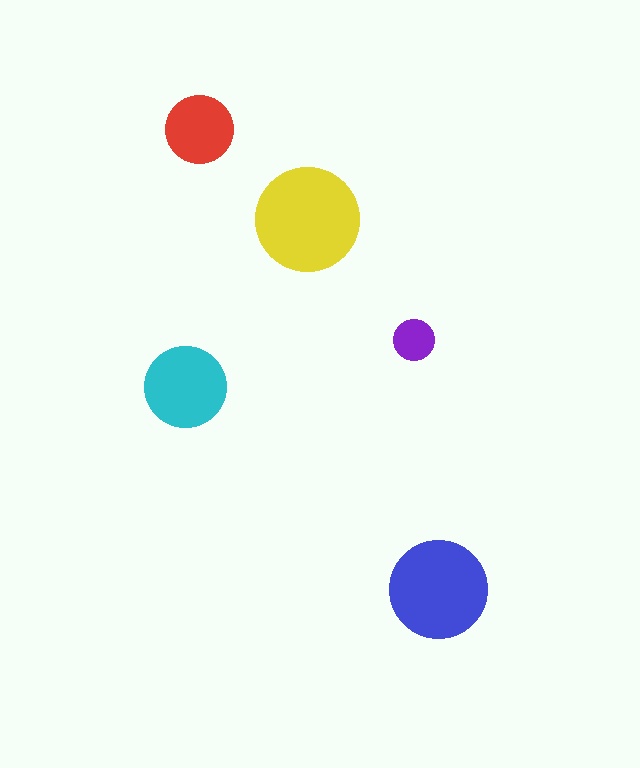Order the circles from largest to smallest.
the yellow one, the blue one, the cyan one, the red one, the purple one.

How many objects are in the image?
There are 5 objects in the image.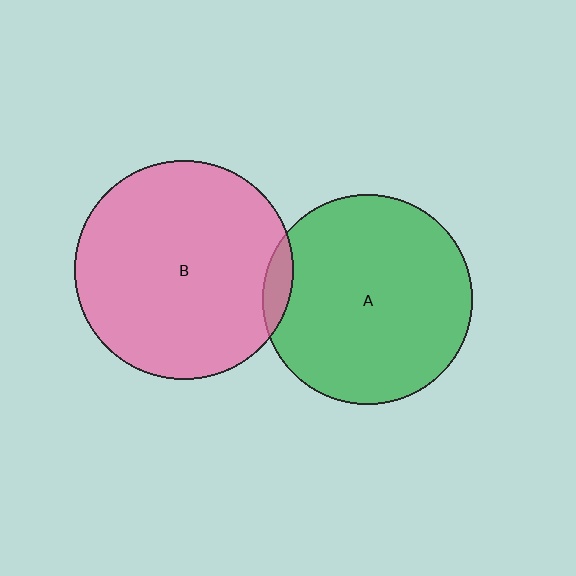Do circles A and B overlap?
Yes.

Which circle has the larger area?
Circle B (pink).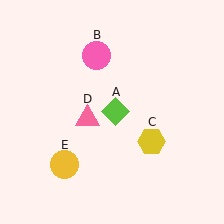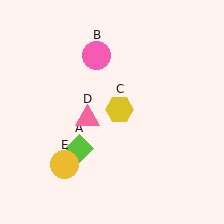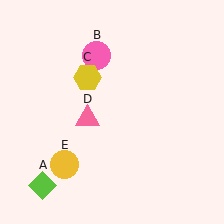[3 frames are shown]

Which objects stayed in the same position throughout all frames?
Pink circle (object B) and pink triangle (object D) and yellow circle (object E) remained stationary.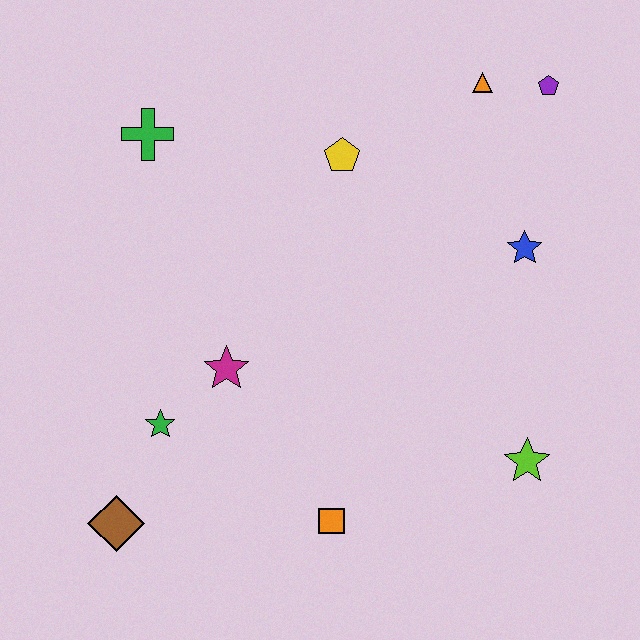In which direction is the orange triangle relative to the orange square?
The orange triangle is above the orange square.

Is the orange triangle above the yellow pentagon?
Yes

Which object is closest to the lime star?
The orange square is closest to the lime star.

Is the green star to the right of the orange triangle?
No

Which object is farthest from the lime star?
The green cross is farthest from the lime star.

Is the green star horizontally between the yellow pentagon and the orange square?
No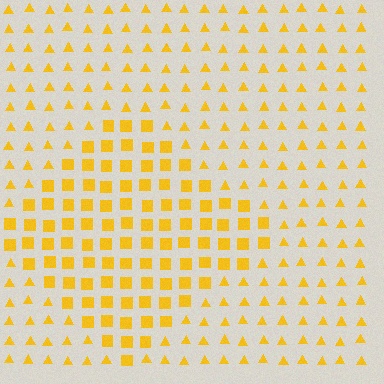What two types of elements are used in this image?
The image uses squares inside the diamond region and triangles outside it.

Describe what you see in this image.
The image is filled with small yellow elements arranged in a uniform grid. A diamond-shaped region contains squares, while the surrounding area contains triangles. The boundary is defined purely by the change in element shape.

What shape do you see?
I see a diamond.